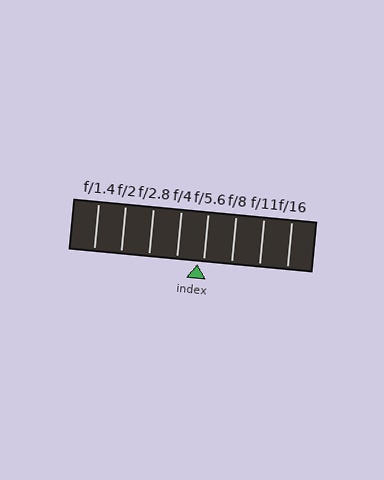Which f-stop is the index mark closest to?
The index mark is closest to f/5.6.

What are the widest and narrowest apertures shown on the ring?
The widest aperture shown is f/1.4 and the narrowest is f/16.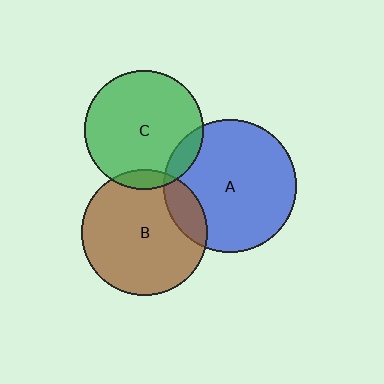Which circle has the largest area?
Circle A (blue).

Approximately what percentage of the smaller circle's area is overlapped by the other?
Approximately 10%.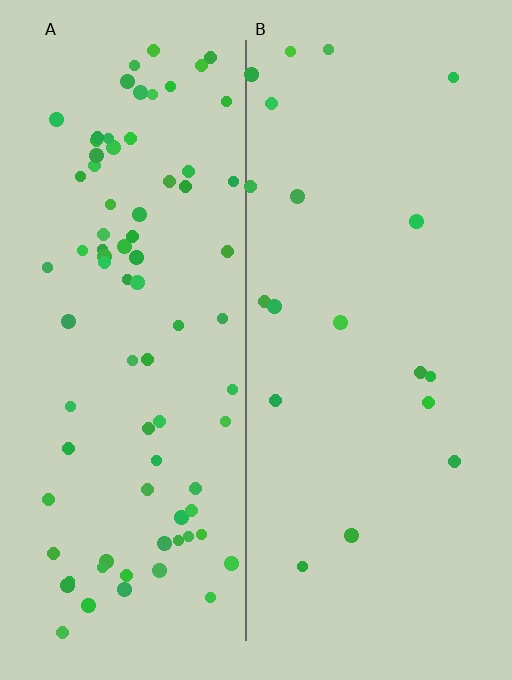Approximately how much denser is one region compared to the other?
Approximately 4.2× — region A over region B.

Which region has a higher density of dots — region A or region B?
A (the left).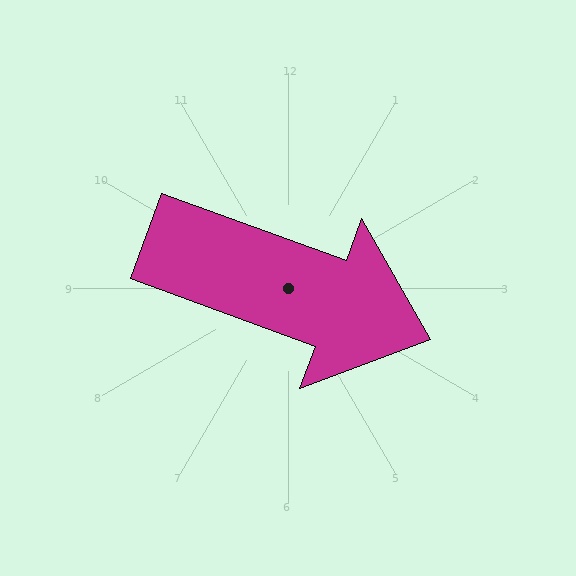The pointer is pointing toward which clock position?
Roughly 4 o'clock.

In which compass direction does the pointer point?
East.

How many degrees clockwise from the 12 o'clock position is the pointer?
Approximately 110 degrees.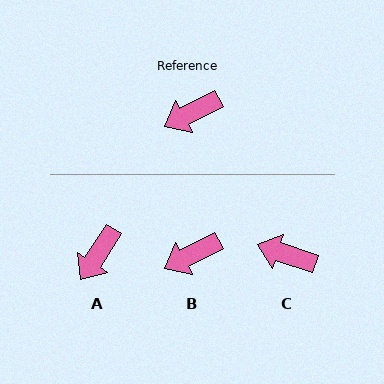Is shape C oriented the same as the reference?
No, it is off by about 46 degrees.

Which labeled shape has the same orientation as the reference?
B.